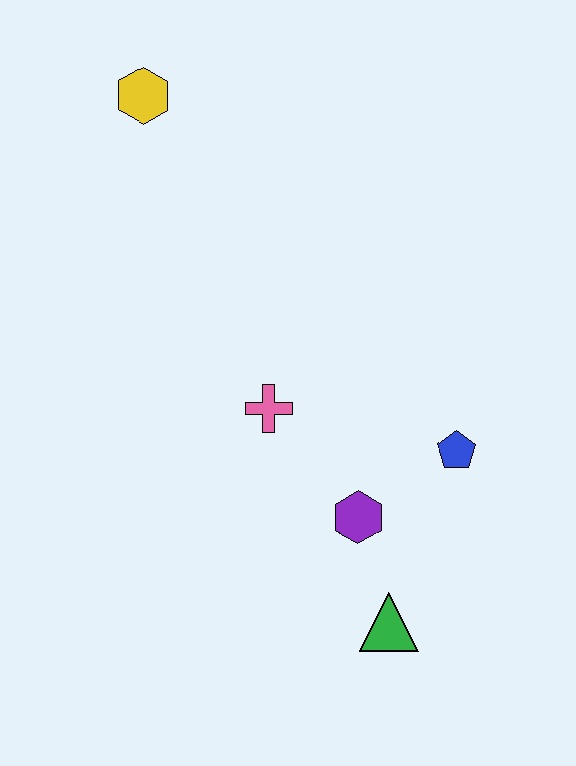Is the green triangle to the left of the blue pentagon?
Yes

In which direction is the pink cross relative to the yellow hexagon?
The pink cross is below the yellow hexagon.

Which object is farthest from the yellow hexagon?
The green triangle is farthest from the yellow hexagon.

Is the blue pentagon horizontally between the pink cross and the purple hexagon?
No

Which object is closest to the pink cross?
The purple hexagon is closest to the pink cross.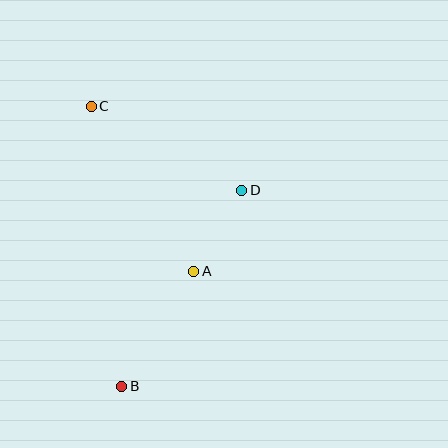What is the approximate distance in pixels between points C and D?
The distance between C and D is approximately 172 pixels.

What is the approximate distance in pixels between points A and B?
The distance between A and B is approximately 136 pixels.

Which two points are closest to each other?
Points A and D are closest to each other.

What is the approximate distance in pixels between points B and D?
The distance between B and D is approximately 230 pixels.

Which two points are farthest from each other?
Points B and C are farthest from each other.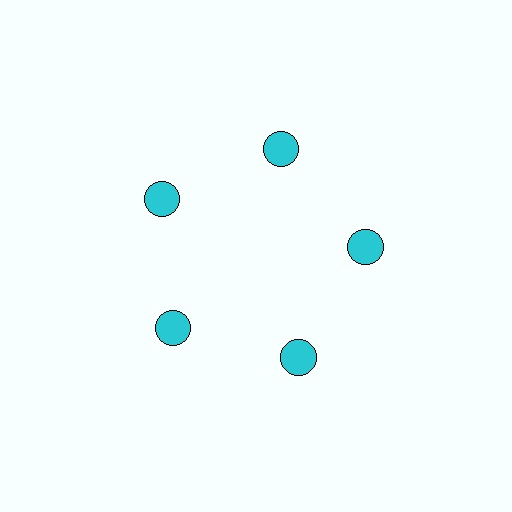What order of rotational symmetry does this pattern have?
This pattern has 5-fold rotational symmetry.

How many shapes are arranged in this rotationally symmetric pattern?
There are 5 shapes, arranged in 5 groups of 1.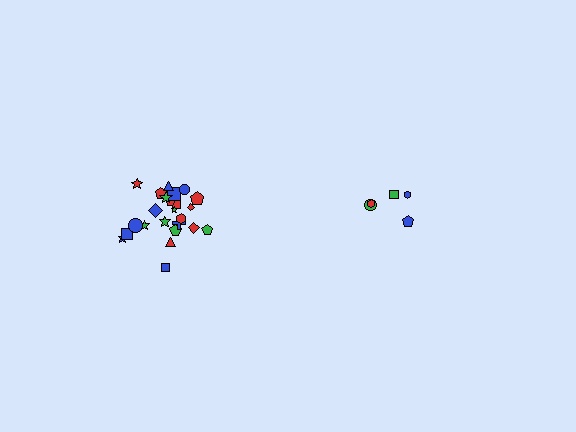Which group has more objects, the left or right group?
The left group.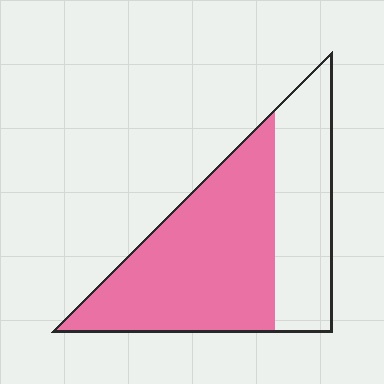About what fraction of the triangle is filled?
About five eighths (5/8).